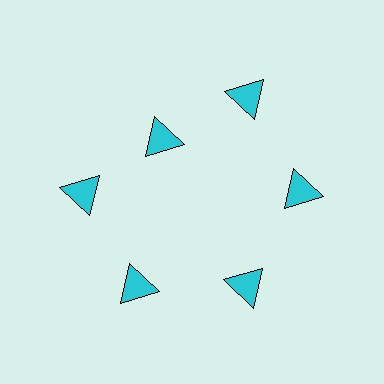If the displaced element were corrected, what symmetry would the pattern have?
It would have 6-fold rotational symmetry — the pattern would map onto itself every 60 degrees.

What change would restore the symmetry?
The symmetry would be restored by moving it outward, back onto the ring so that all 6 triangles sit at equal angles and equal distance from the center.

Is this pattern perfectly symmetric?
No. The 6 cyan triangles are arranged in a ring, but one element near the 11 o'clock position is pulled inward toward the center, breaking the 6-fold rotational symmetry.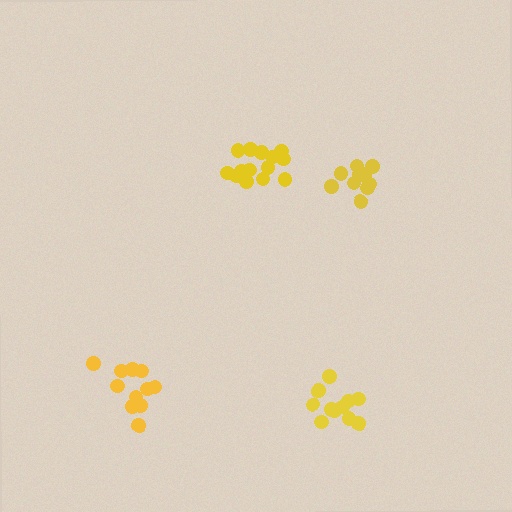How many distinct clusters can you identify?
There are 4 distinct clusters.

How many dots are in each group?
Group 1: 10 dots, Group 2: 11 dots, Group 3: 11 dots, Group 4: 14 dots (46 total).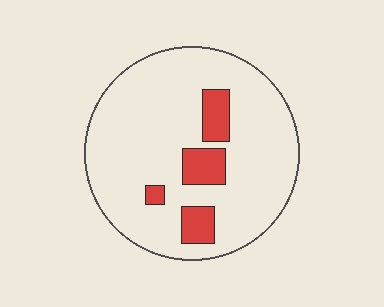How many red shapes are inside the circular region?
4.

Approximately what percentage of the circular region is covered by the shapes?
Approximately 15%.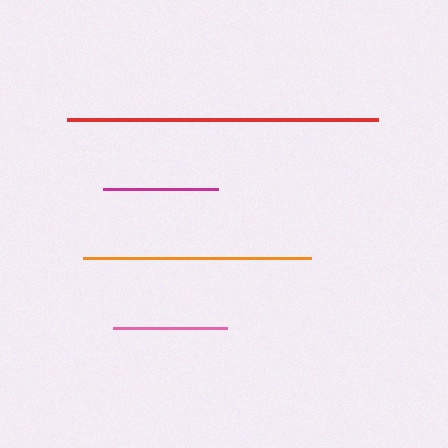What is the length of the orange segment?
The orange segment is approximately 228 pixels long.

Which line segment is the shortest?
The pink line is the shortest at approximately 114 pixels.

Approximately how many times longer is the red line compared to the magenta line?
The red line is approximately 2.7 times the length of the magenta line.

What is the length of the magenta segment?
The magenta segment is approximately 115 pixels long.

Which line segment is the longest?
The red line is the longest at approximately 311 pixels.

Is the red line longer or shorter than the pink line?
The red line is longer than the pink line.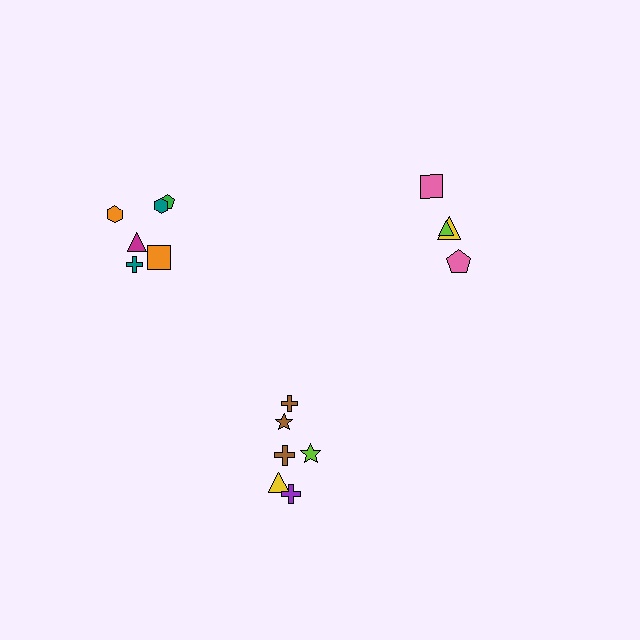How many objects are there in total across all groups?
There are 16 objects.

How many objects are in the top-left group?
There are 6 objects.